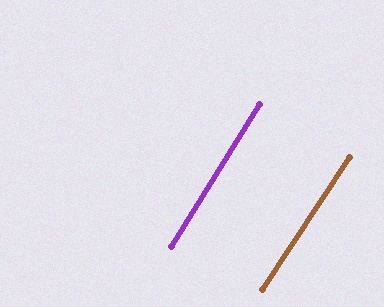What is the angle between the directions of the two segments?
Approximately 2 degrees.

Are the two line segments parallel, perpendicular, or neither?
Parallel — their directions differ by only 1.7°.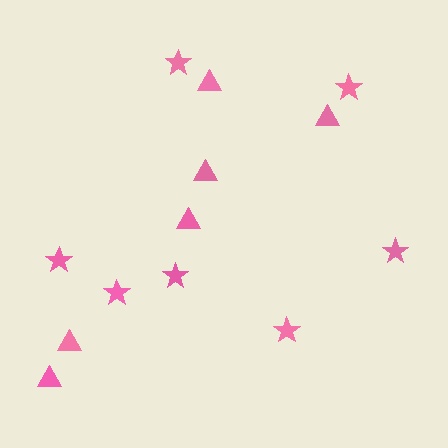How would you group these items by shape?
There are 2 groups: one group of triangles (6) and one group of stars (7).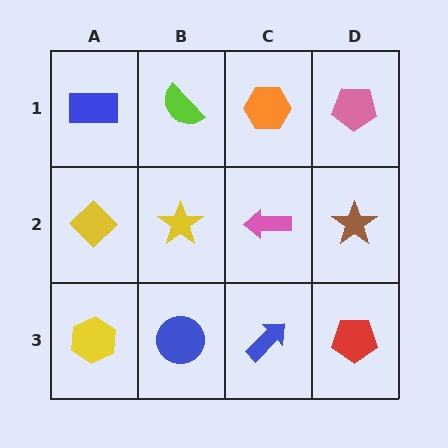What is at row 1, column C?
An orange hexagon.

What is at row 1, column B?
A lime semicircle.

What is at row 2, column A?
A yellow diamond.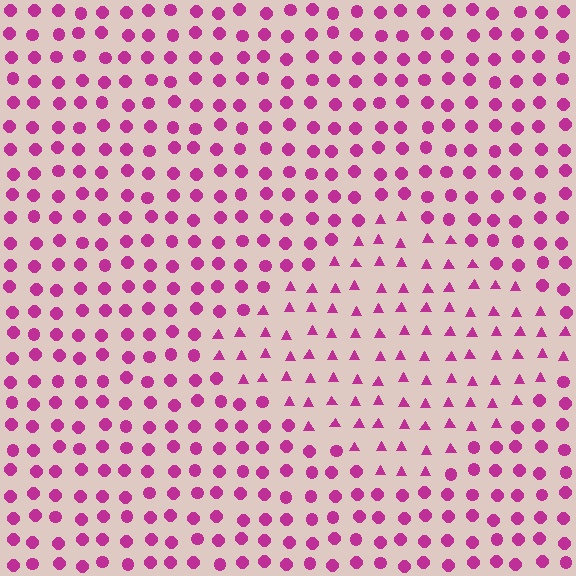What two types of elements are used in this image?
The image uses triangles inside the diamond region and circles outside it.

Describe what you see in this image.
The image is filled with small magenta elements arranged in a uniform grid. A diamond-shaped region contains triangles, while the surrounding area contains circles. The boundary is defined purely by the change in element shape.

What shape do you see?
I see a diamond.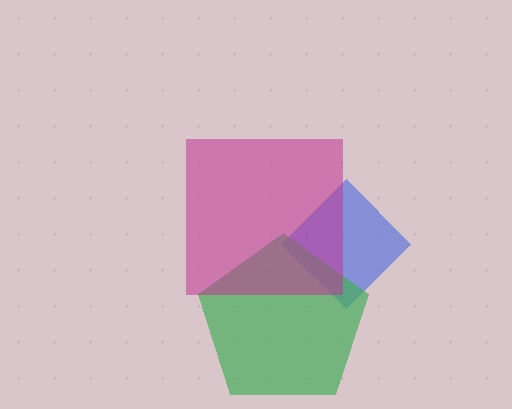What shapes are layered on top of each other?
The layered shapes are: a blue diamond, a green pentagon, a magenta square.